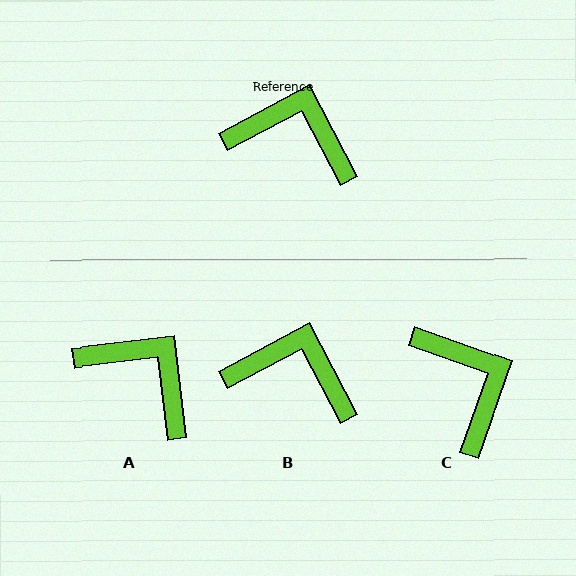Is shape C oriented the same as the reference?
No, it is off by about 47 degrees.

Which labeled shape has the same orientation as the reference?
B.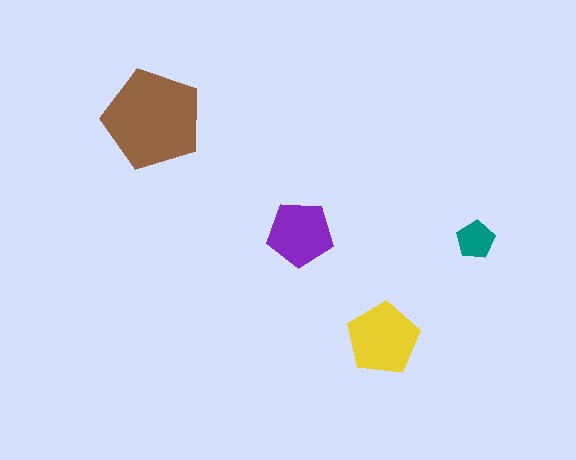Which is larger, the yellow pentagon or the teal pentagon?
The yellow one.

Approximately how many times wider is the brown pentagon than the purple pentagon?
About 1.5 times wider.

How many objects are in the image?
There are 4 objects in the image.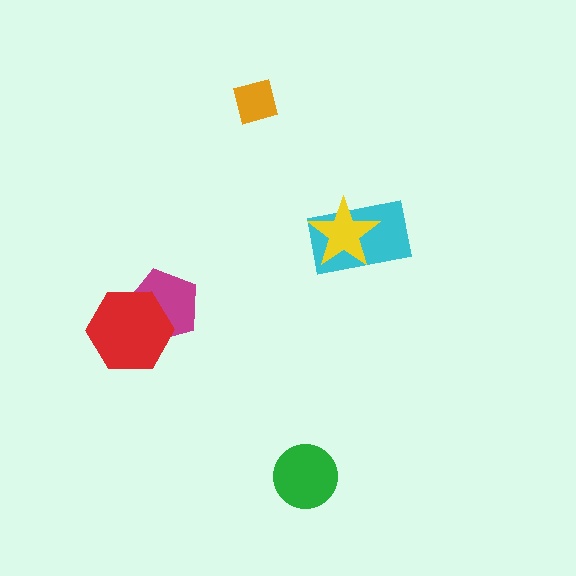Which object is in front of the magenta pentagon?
The red hexagon is in front of the magenta pentagon.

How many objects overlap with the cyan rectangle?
1 object overlaps with the cyan rectangle.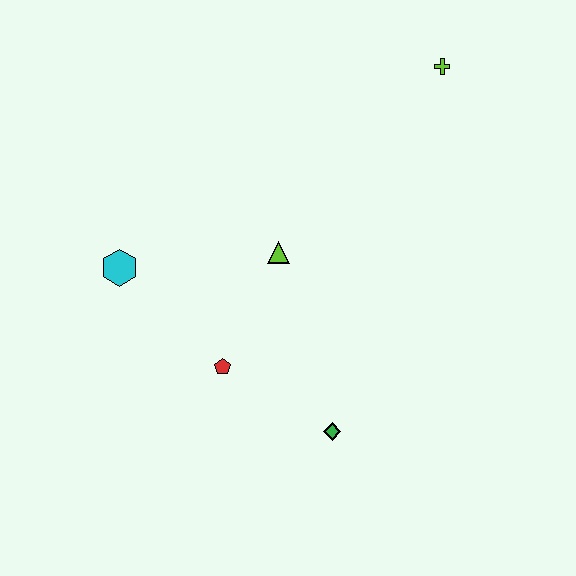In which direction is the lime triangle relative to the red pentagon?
The lime triangle is above the red pentagon.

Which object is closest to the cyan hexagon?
The red pentagon is closest to the cyan hexagon.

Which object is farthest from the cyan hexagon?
The lime cross is farthest from the cyan hexagon.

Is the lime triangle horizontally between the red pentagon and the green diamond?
Yes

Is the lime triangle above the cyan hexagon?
Yes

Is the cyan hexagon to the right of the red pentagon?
No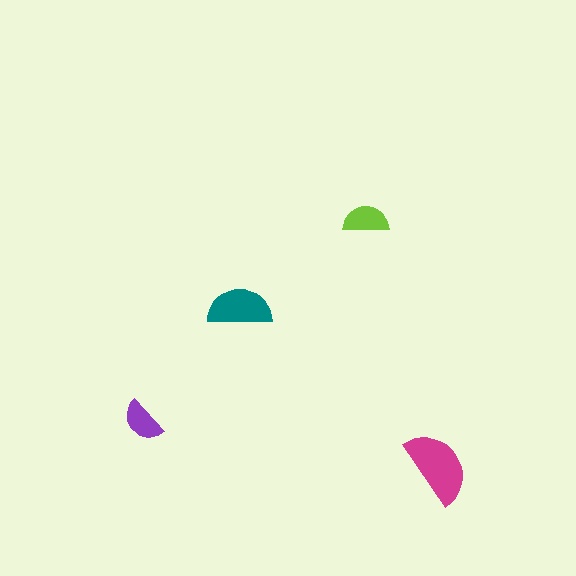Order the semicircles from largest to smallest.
the magenta one, the teal one, the lime one, the purple one.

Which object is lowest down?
The magenta semicircle is bottommost.